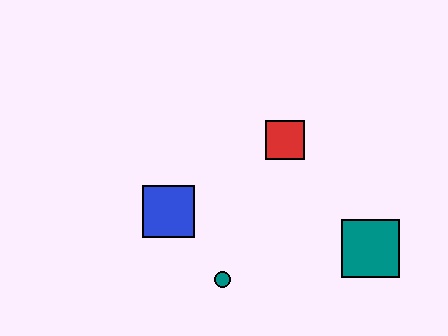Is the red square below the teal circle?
No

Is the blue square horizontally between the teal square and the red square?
No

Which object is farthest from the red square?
The teal circle is farthest from the red square.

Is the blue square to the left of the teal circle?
Yes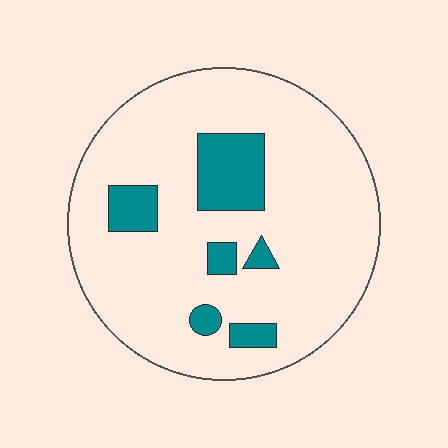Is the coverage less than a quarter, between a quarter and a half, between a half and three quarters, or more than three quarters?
Less than a quarter.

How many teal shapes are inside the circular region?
6.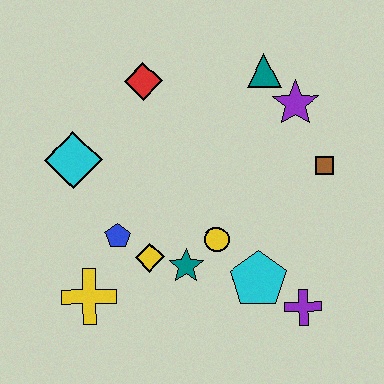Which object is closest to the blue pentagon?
The yellow diamond is closest to the blue pentagon.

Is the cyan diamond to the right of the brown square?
No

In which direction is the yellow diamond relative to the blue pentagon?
The yellow diamond is to the right of the blue pentagon.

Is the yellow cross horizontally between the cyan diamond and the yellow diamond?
Yes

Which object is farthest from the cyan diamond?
The purple cross is farthest from the cyan diamond.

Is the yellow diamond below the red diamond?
Yes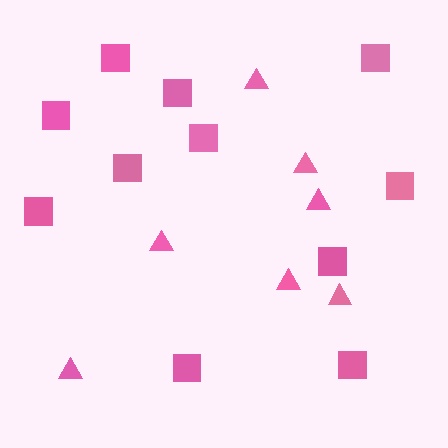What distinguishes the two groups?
There are 2 groups: one group of triangles (7) and one group of squares (11).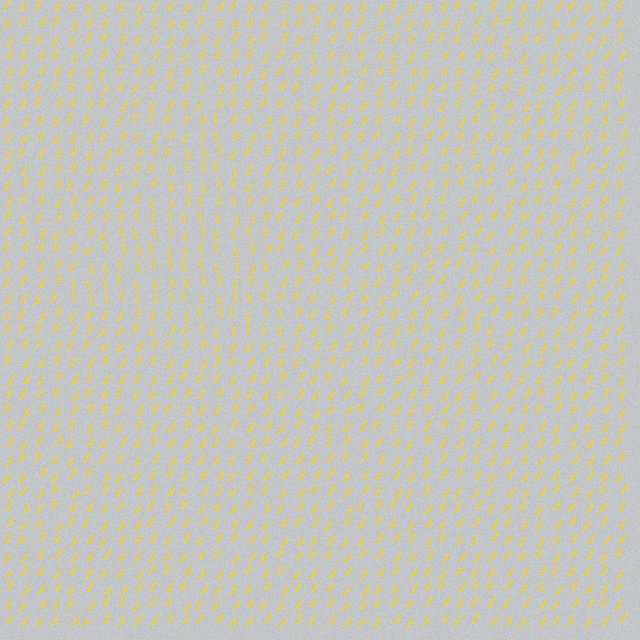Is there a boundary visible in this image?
Yes, there is a texture boundary formed by a change in line orientation.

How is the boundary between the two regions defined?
The boundary is defined purely by a change in line orientation (approximately 45 degrees difference). All lines are the same color and thickness.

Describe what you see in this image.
The image is filled with small yellow line segments. A triangle region in the image has lines oriented differently from the surrounding lines, creating a visible texture boundary.